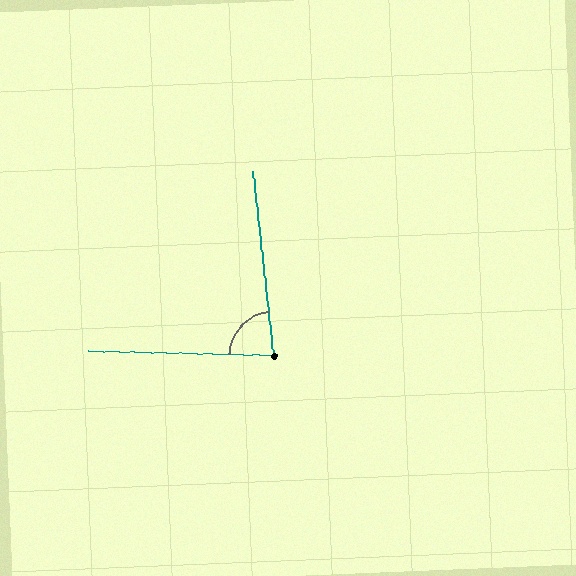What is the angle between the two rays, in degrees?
Approximately 82 degrees.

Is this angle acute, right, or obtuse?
It is acute.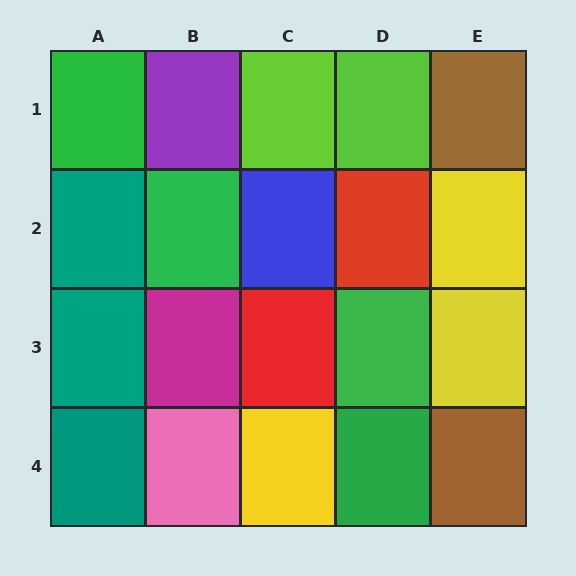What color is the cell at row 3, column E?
Yellow.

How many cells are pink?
1 cell is pink.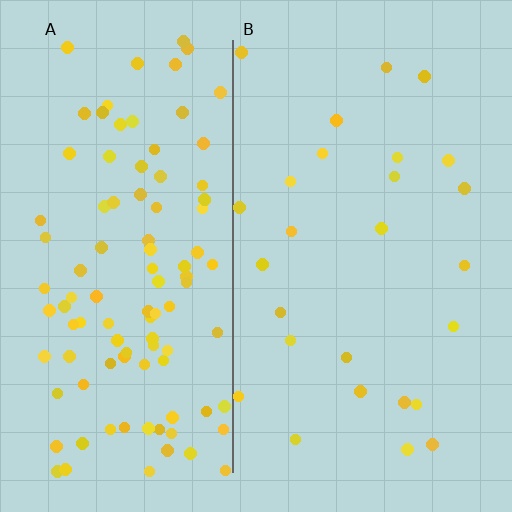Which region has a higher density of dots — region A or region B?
A (the left).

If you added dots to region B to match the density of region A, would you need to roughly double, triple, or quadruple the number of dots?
Approximately quadruple.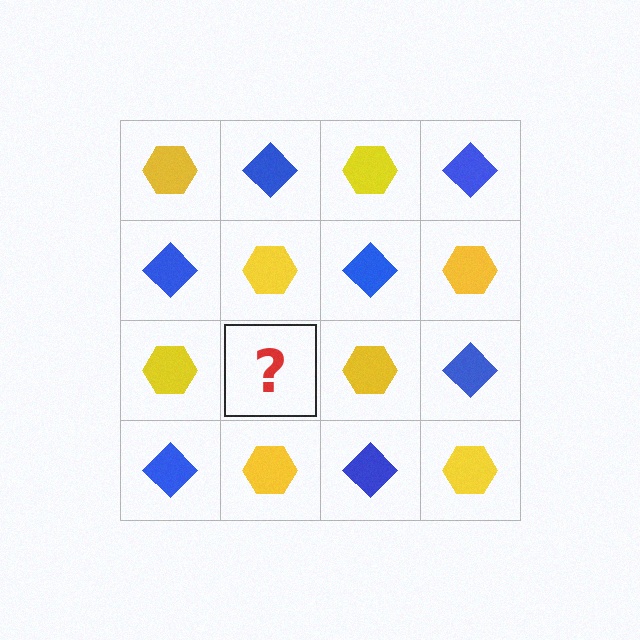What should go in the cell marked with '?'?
The missing cell should contain a blue diamond.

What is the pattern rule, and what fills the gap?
The rule is that it alternates yellow hexagon and blue diamond in a checkerboard pattern. The gap should be filled with a blue diamond.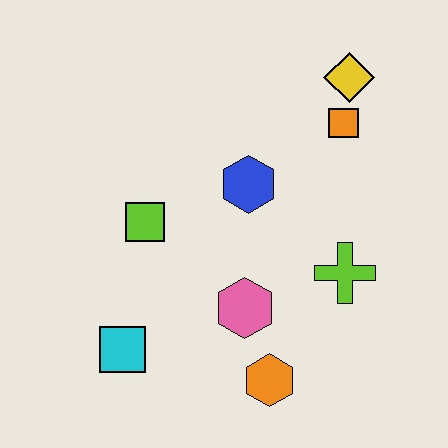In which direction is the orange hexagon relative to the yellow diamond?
The orange hexagon is below the yellow diamond.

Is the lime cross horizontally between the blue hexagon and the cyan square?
No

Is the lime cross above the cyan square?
Yes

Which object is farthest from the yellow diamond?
The cyan square is farthest from the yellow diamond.